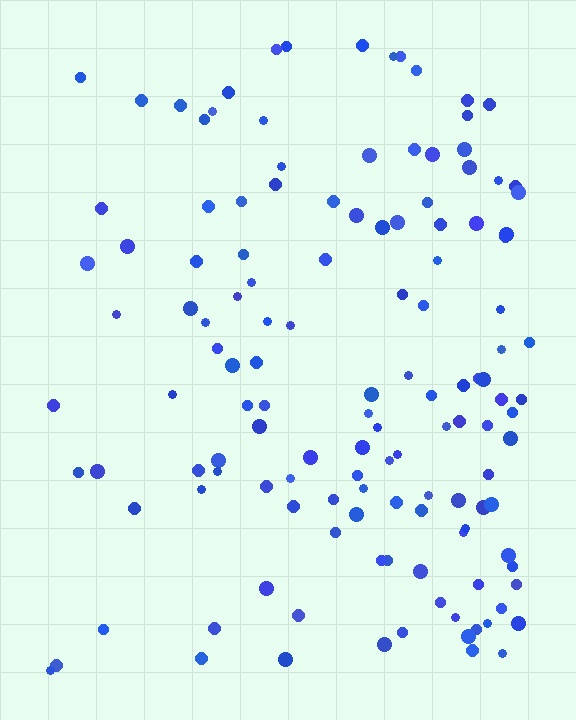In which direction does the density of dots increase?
From left to right, with the right side densest.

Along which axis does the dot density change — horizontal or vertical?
Horizontal.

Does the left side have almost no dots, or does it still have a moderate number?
Still a moderate number, just noticeably fewer than the right.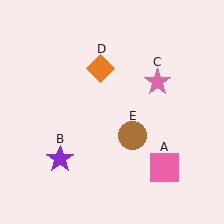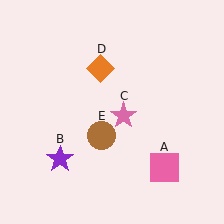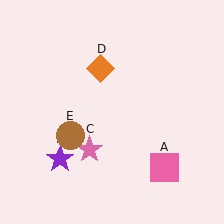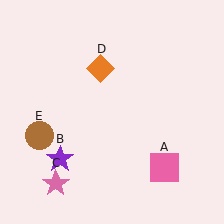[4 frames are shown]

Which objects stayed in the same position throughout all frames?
Pink square (object A) and purple star (object B) and orange diamond (object D) remained stationary.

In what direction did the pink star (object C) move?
The pink star (object C) moved down and to the left.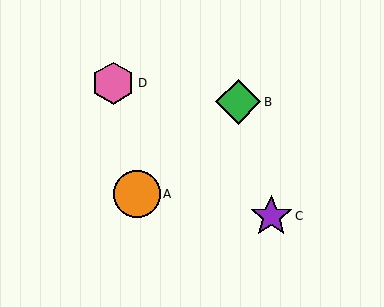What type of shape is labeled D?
Shape D is a pink hexagon.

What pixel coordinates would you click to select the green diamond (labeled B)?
Click at (238, 102) to select the green diamond B.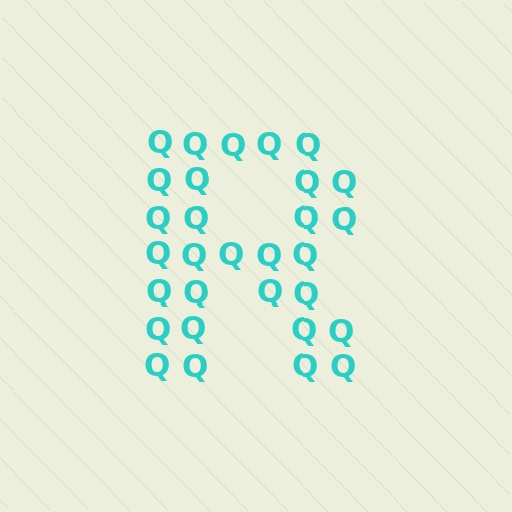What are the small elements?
The small elements are letter Q's.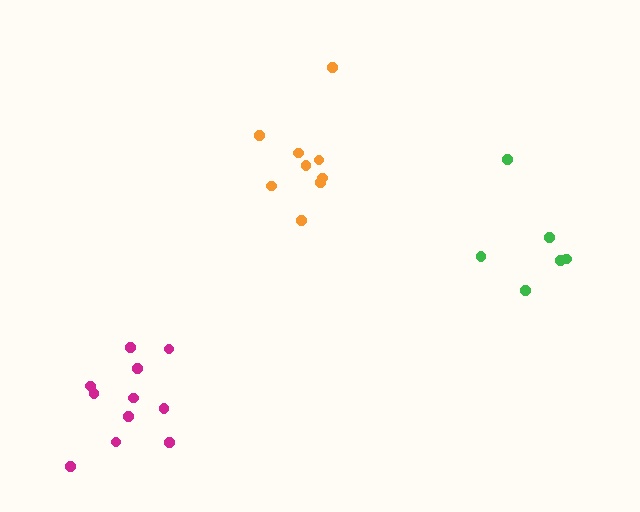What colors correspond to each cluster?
The clusters are colored: magenta, green, orange.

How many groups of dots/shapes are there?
There are 3 groups.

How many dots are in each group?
Group 1: 11 dots, Group 2: 6 dots, Group 3: 9 dots (26 total).